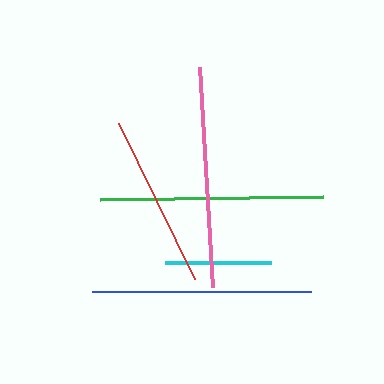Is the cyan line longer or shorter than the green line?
The green line is longer than the cyan line.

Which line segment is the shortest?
The cyan line is the shortest at approximately 106 pixels.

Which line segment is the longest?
The green line is the longest at approximately 222 pixels.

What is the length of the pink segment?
The pink segment is approximately 221 pixels long.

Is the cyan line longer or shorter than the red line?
The red line is longer than the cyan line.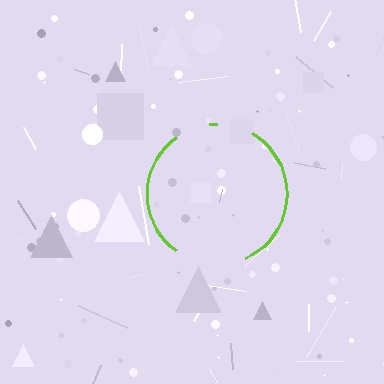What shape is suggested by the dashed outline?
The dashed outline suggests a circle.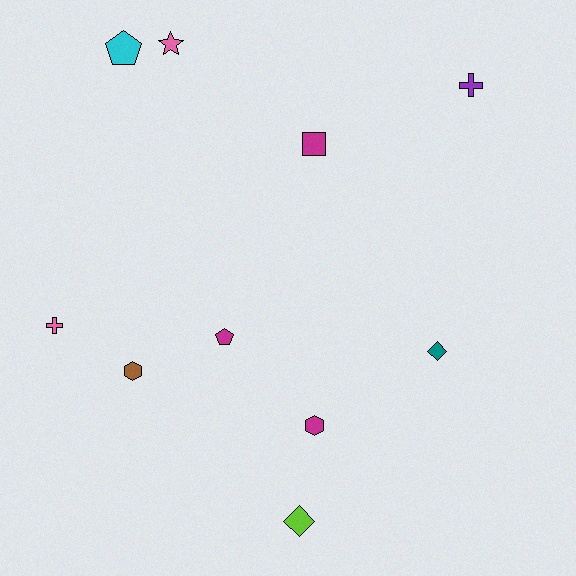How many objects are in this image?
There are 10 objects.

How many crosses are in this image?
There are 2 crosses.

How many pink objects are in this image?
There are 2 pink objects.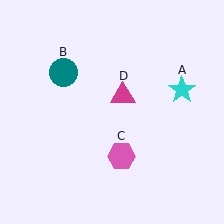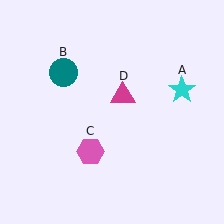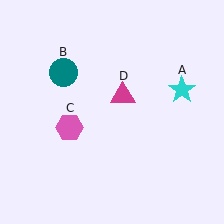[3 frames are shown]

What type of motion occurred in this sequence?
The pink hexagon (object C) rotated clockwise around the center of the scene.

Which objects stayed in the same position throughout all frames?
Cyan star (object A) and teal circle (object B) and magenta triangle (object D) remained stationary.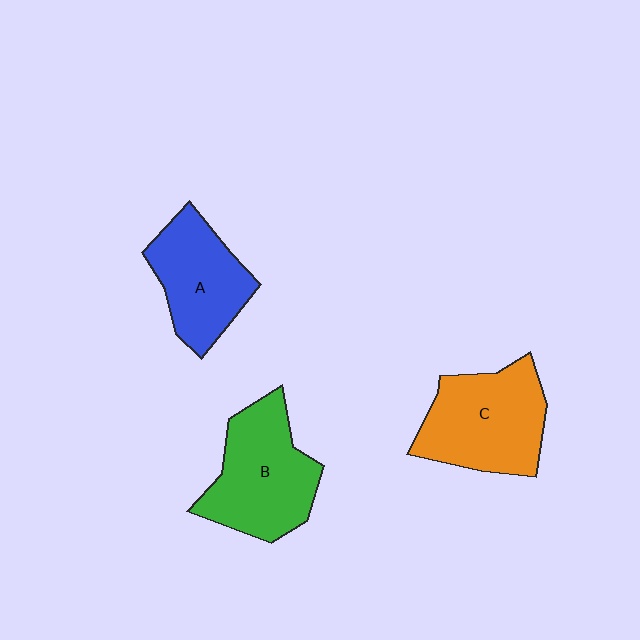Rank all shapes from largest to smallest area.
From largest to smallest: C (orange), B (green), A (blue).